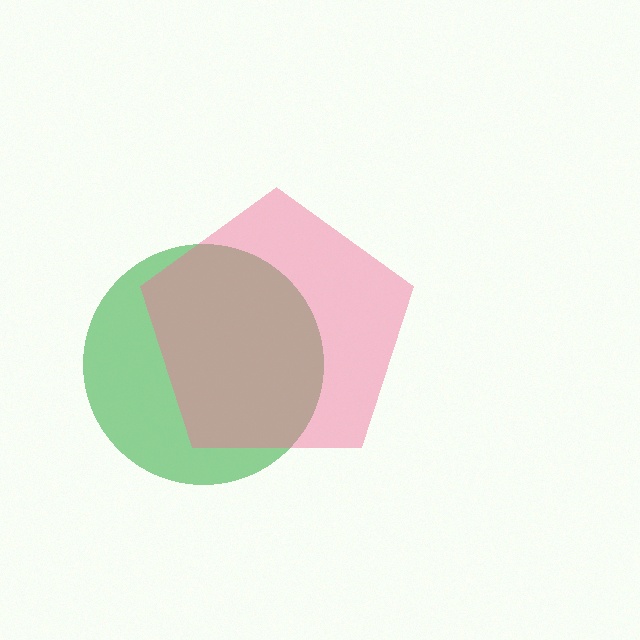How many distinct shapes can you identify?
There are 2 distinct shapes: a green circle, a pink pentagon.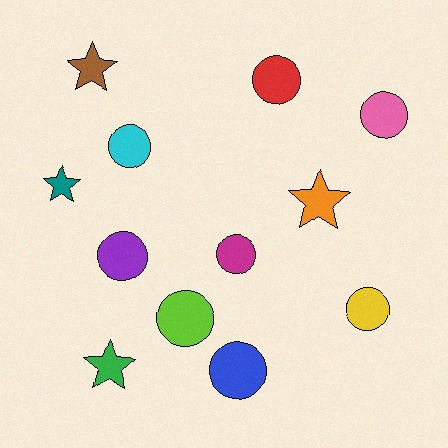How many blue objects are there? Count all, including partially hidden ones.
There is 1 blue object.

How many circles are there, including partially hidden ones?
There are 8 circles.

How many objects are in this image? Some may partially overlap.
There are 12 objects.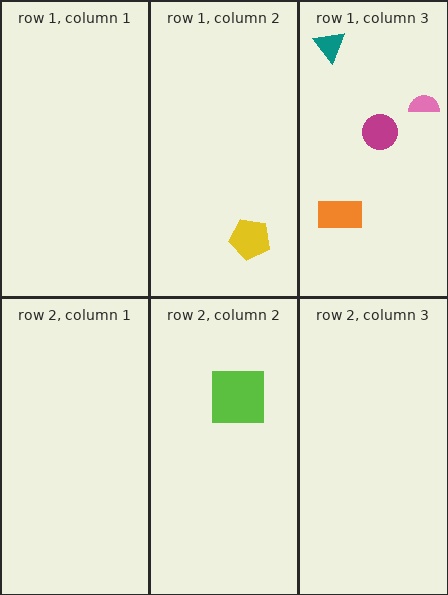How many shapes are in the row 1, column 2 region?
1.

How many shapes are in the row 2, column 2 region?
1.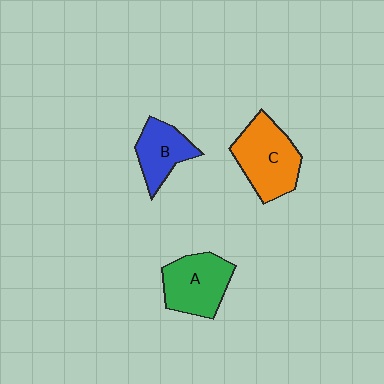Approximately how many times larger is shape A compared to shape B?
Approximately 1.3 times.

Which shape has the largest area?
Shape C (orange).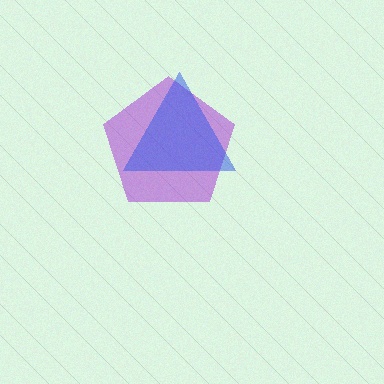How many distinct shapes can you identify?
There are 2 distinct shapes: a purple pentagon, a blue triangle.